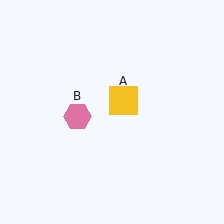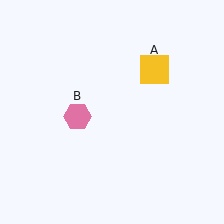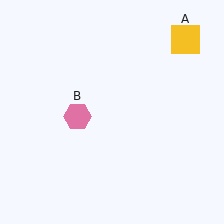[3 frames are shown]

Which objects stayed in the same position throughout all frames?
Pink hexagon (object B) remained stationary.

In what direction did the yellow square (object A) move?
The yellow square (object A) moved up and to the right.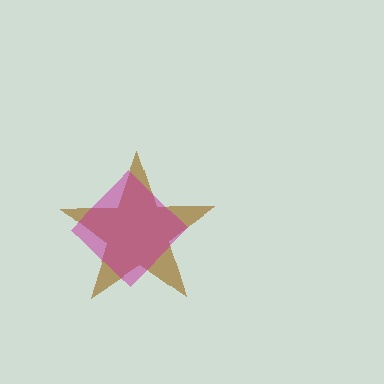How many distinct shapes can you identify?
There are 2 distinct shapes: a brown star, a magenta diamond.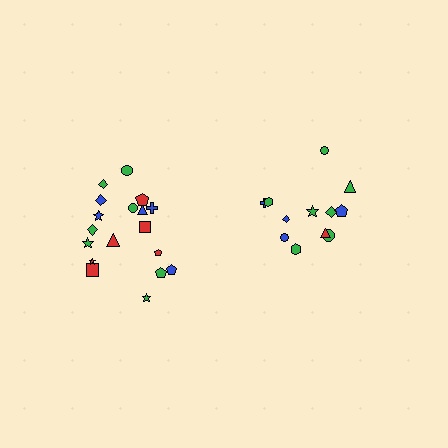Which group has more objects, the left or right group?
The left group.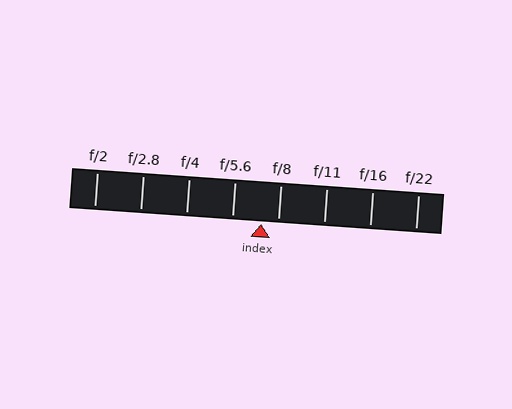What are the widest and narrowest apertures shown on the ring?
The widest aperture shown is f/2 and the narrowest is f/22.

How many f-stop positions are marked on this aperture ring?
There are 8 f-stop positions marked.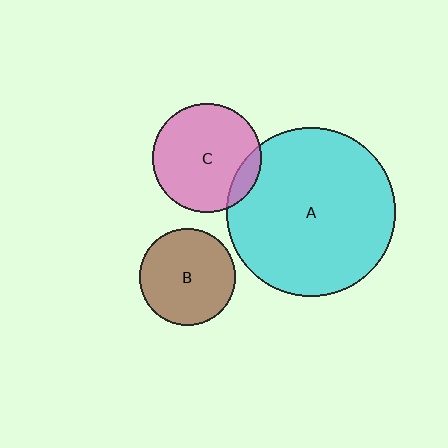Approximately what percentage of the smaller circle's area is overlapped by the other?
Approximately 10%.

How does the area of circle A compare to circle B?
Approximately 3.1 times.